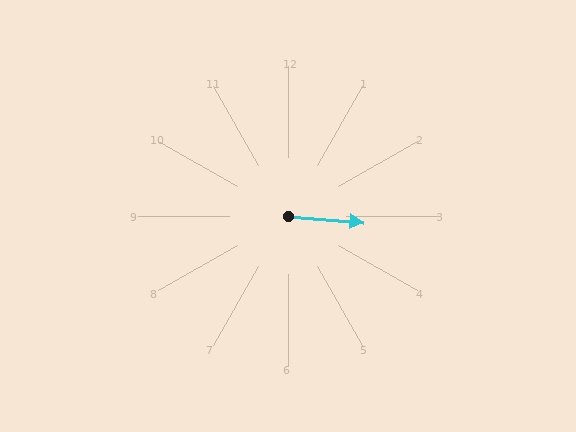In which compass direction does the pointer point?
East.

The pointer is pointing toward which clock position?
Roughly 3 o'clock.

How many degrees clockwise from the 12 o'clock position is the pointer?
Approximately 95 degrees.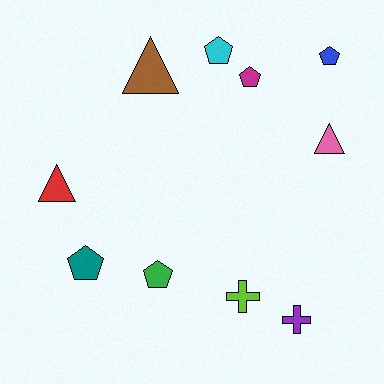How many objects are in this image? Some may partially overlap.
There are 10 objects.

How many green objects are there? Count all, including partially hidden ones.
There is 1 green object.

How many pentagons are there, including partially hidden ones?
There are 5 pentagons.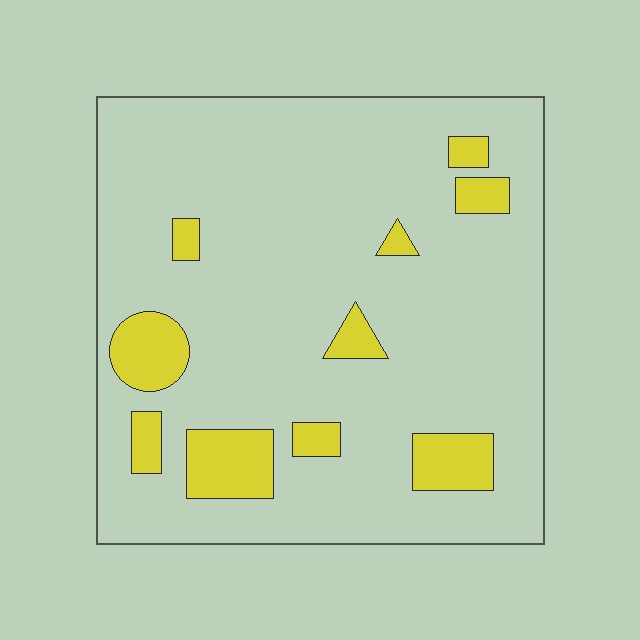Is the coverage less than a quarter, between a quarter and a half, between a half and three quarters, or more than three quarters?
Less than a quarter.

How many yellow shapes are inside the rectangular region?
10.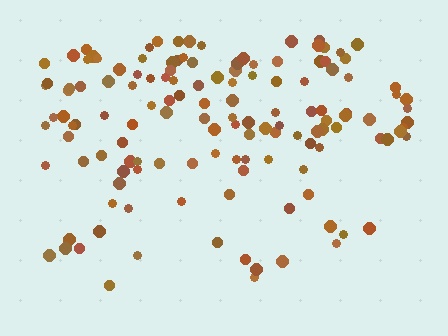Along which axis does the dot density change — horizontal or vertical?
Vertical.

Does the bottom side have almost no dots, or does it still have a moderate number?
Still a moderate number, just noticeably fewer than the top.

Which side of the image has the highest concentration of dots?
The top.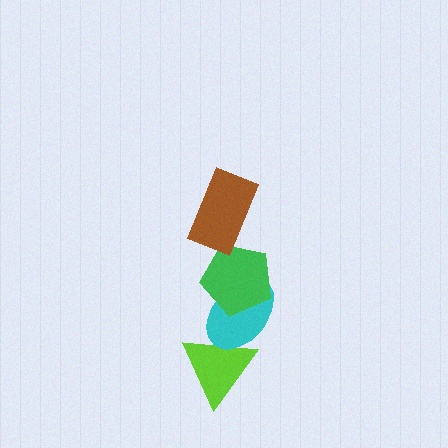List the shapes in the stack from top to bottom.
From top to bottom: the brown rectangle, the green pentagon, the cyan ellipse, the lime triangle.